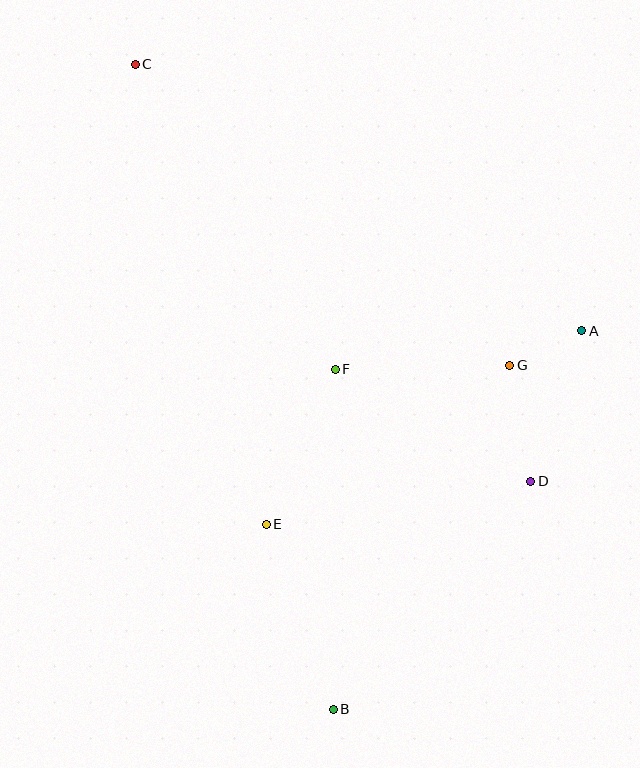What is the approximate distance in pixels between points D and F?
The distance between D and F is approximately 225 pixels.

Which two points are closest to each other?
Points A and G are closest to each other.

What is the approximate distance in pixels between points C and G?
The distance between C and G is approximately 480 pixels.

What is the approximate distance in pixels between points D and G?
The distance between D and G is approximately 118 pixels.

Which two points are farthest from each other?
Points B and C are farthest from each other.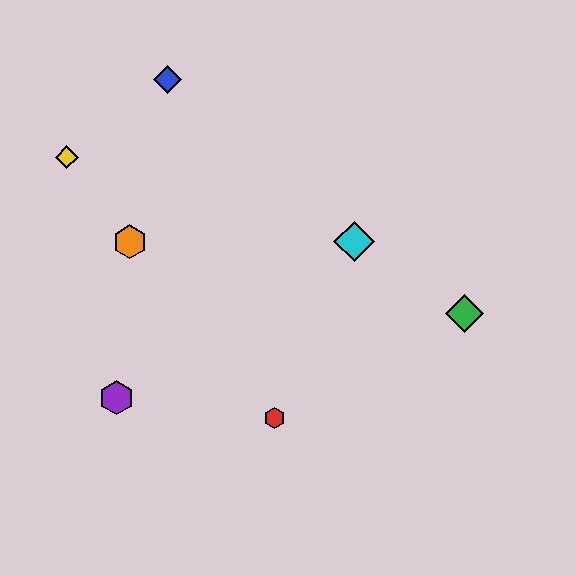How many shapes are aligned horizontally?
2 shapes (the orange hexagon, the cyan diamond) are aligned horizontally.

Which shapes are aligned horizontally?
The orange hexagon, the cyan diamond are aligned horizontally.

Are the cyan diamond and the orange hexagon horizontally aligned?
Yes, both are at y≈242.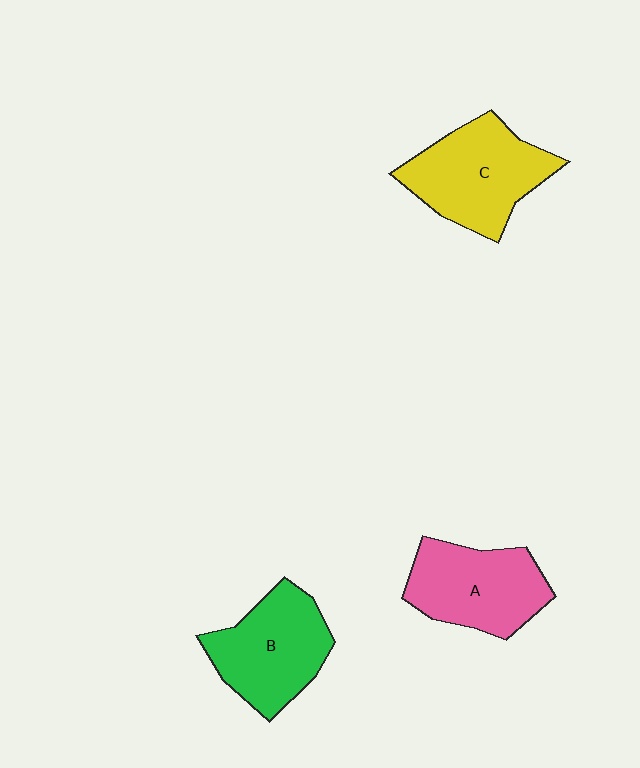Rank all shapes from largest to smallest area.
From largest to smallest: C (yellow), B (green), A (pink).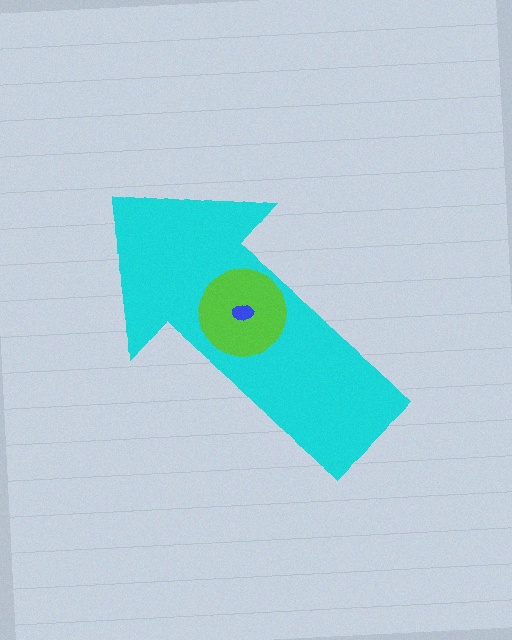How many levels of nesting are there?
3.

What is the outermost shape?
The cyan arrow.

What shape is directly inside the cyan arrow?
The lime circle.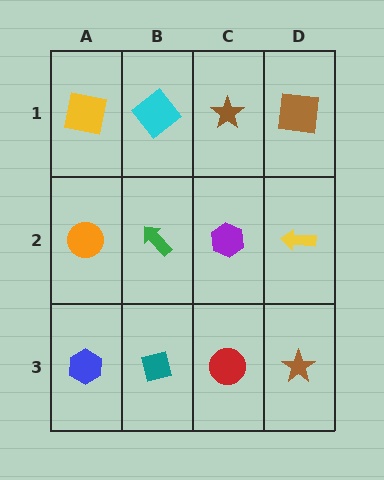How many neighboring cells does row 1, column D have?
2.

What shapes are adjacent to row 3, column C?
A purple hexagon (row 2, column C), a teal square (row 3, column B), a brown star (row 3, column D).